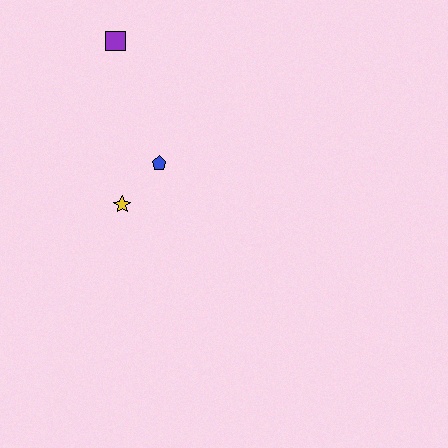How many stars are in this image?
There is 1 star.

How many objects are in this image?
There are 3 objects.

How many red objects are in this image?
There are no red objects.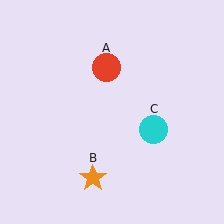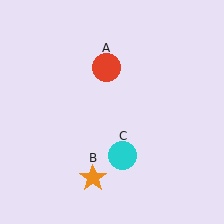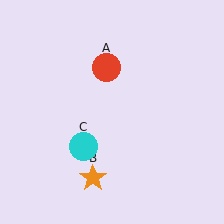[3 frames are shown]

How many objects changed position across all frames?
1 object changed position: cyan circle (object C).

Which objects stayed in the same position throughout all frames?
Red circle (object A) and orange star (object B) remained stationary.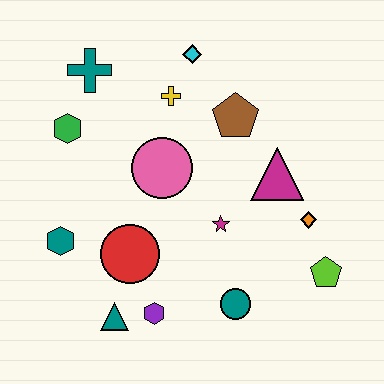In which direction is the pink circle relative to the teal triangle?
The pink circle is above the teal triangle.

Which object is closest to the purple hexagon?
The teal triangle is closest to the purple hexagon.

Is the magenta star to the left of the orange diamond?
Yes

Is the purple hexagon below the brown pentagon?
Yes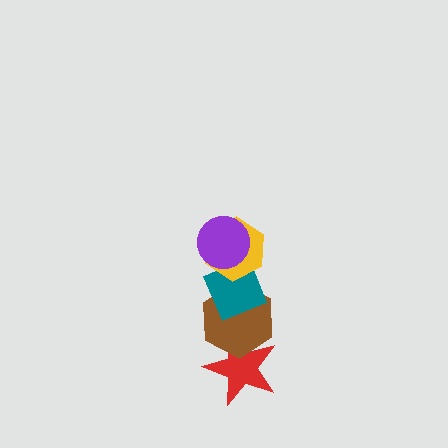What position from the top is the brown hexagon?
The brown hexagon is 4th from the top.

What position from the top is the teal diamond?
The teal diamond is 3rd from the top.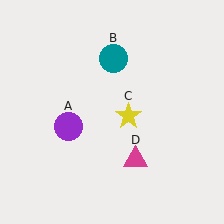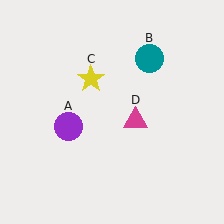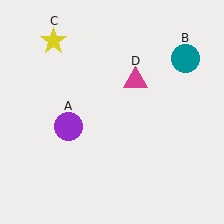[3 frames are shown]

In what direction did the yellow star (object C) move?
The yellow star (object C) moved up and to the left.